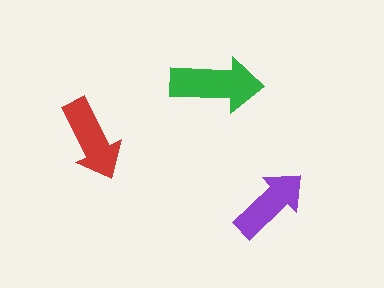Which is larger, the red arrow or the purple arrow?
The red one.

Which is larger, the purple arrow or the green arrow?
The green one.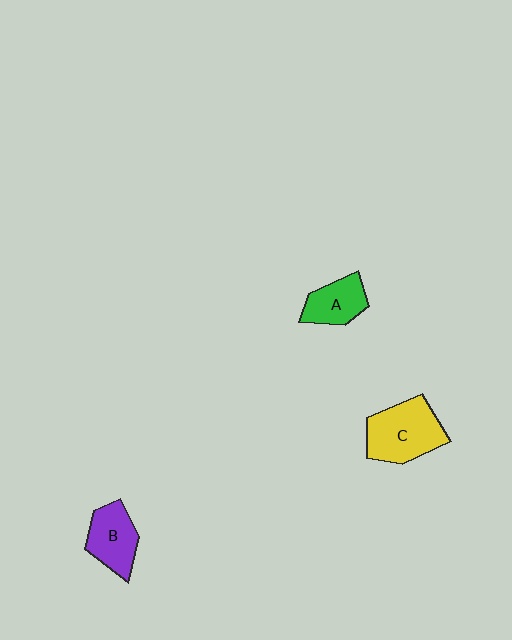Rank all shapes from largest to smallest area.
From largest to smallest: C (yellow), B (purple), A (green).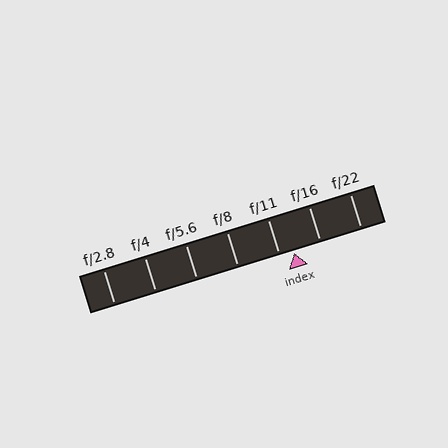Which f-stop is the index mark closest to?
The index mark is closest to f/11.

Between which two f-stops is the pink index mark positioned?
The index mark is between f/11 and f/16.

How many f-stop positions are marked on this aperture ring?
There are 7 f-stop positions marked.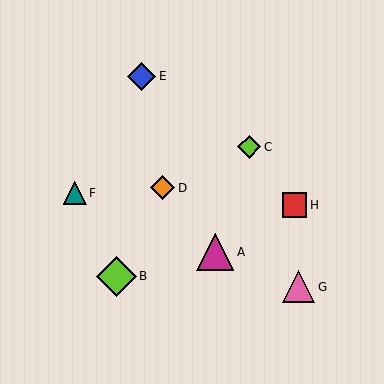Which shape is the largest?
The lime diamond (labeled B) is the largest.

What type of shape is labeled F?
Shape F is a teal triangle.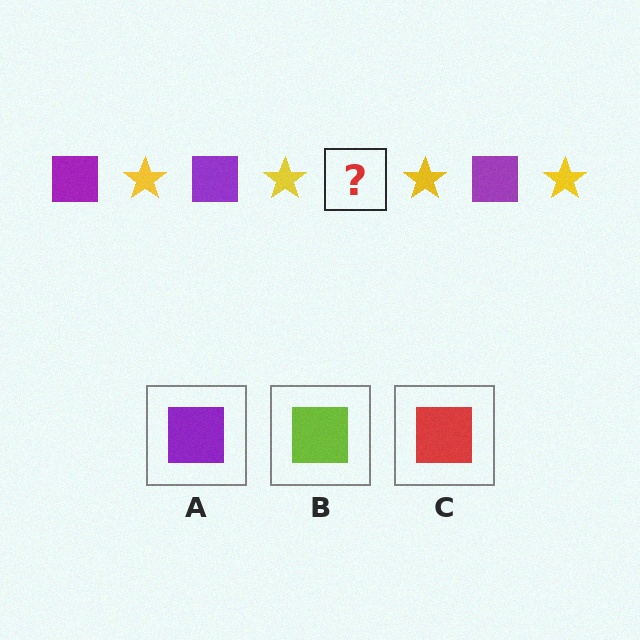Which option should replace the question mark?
Option A.